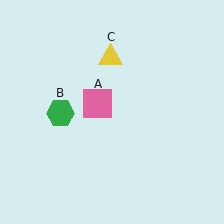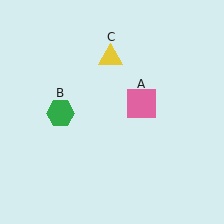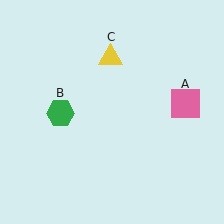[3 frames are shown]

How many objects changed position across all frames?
1 object changed position: pink square (object A).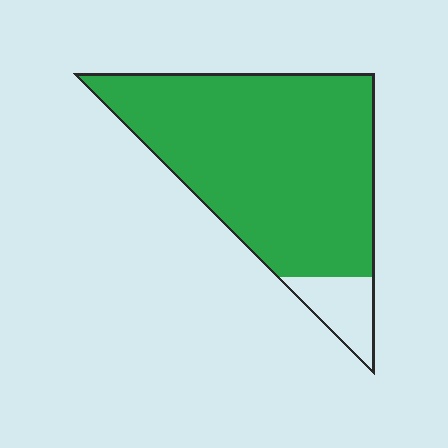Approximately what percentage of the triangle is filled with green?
Approximately 90%.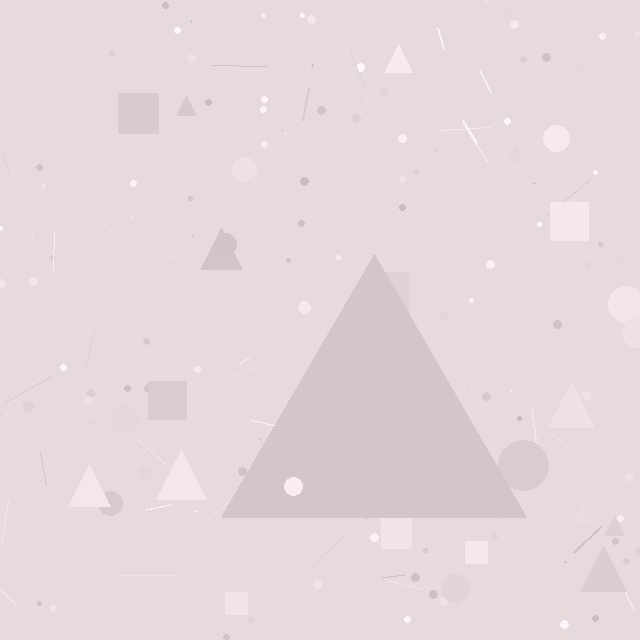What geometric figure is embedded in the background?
A triangle is embedded in the background.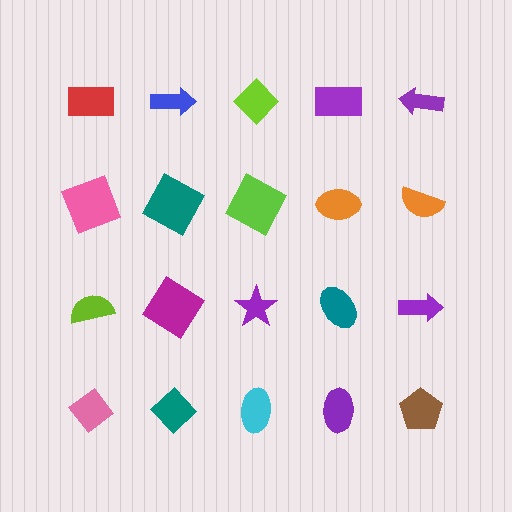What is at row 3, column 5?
A purple arrow.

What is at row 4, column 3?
A cyan ellipse.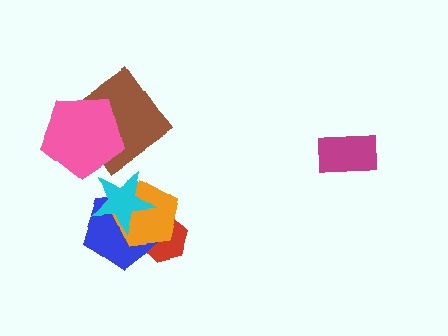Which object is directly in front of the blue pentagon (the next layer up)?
The orange pentagon is directly in front of the blue pentagon.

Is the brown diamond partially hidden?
Yes, it is partially covered by another shape.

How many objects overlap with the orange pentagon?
3 objects overlap with the orange pentagon.